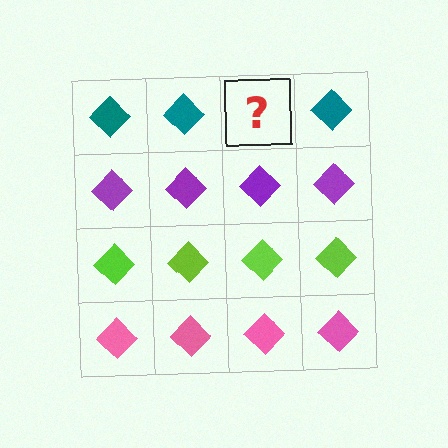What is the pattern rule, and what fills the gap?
The rule is that each row has a consistent color. The gap should be filled with a teal diamond.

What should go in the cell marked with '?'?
The missing cell should contain a teal diamond.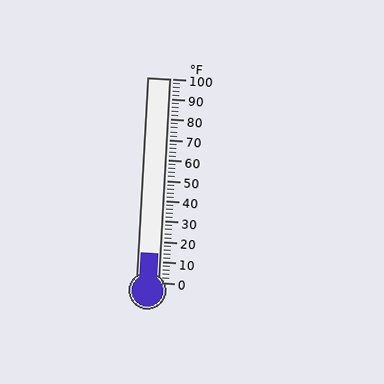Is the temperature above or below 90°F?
The temperature is below 90°F.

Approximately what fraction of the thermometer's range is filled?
The thermometer is filled to approximately 15% of its range.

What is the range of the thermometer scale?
The thermometer scale ranges from 0°F to 100°F.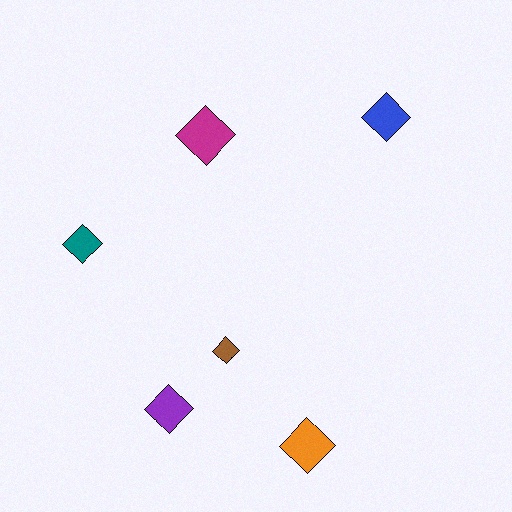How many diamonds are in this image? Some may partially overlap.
There are 6 diamonds.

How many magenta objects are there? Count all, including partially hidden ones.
There is 1 magenta object.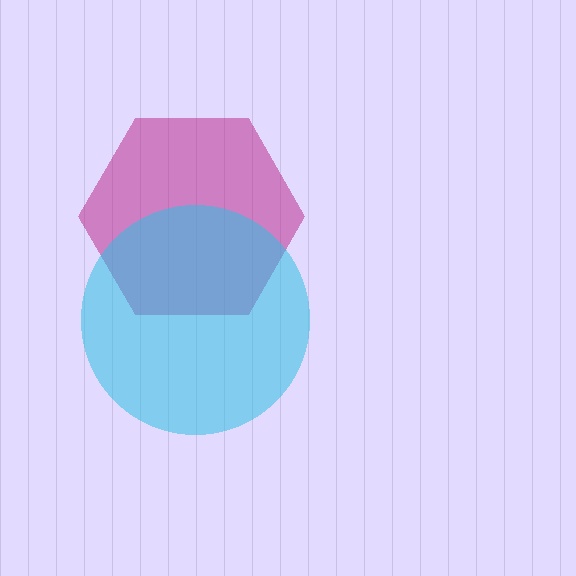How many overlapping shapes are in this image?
There are 2 overlapping shapes in the image.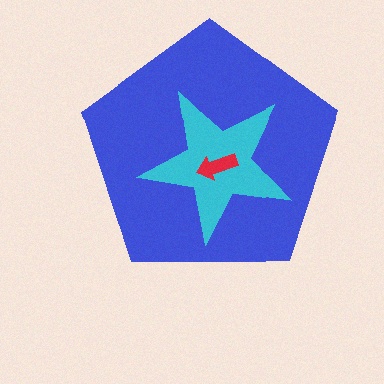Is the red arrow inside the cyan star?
Yes.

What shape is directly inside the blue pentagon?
The cyan star.